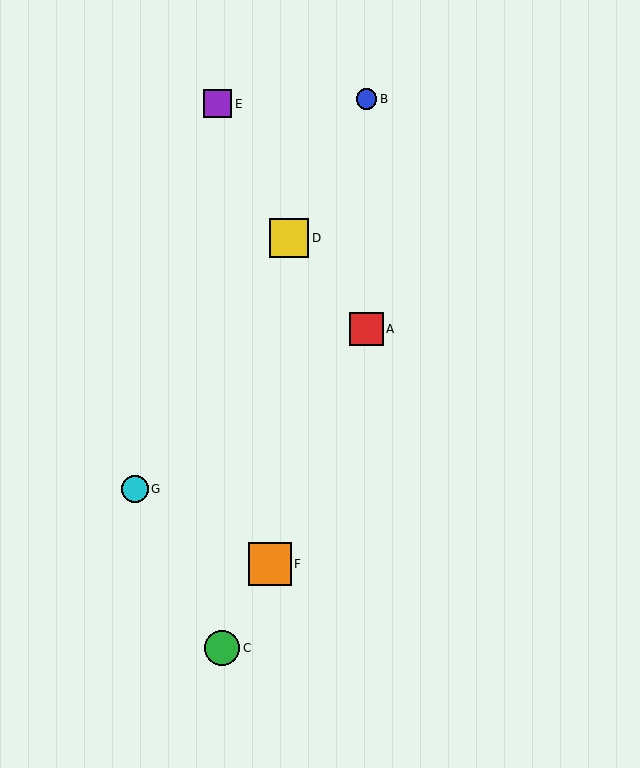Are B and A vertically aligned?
Yes, both are at x≈366.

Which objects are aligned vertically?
Objects A, B are aligned vertically.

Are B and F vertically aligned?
No, B is at x≈366 and F is at x≈270.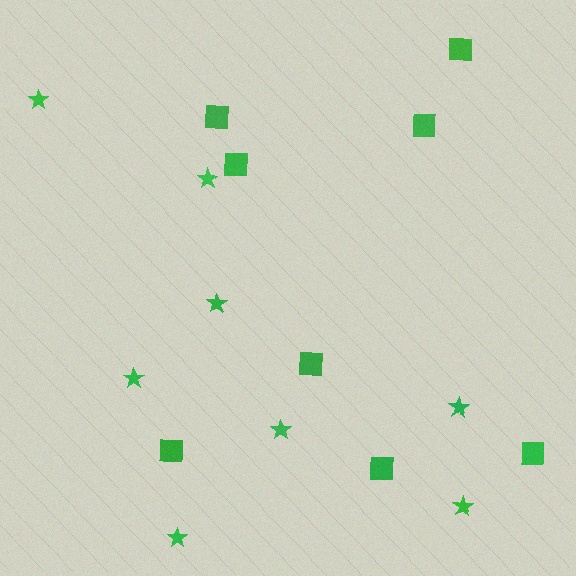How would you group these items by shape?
There are 2 groups: one group of stars (8) and one group of squares (8).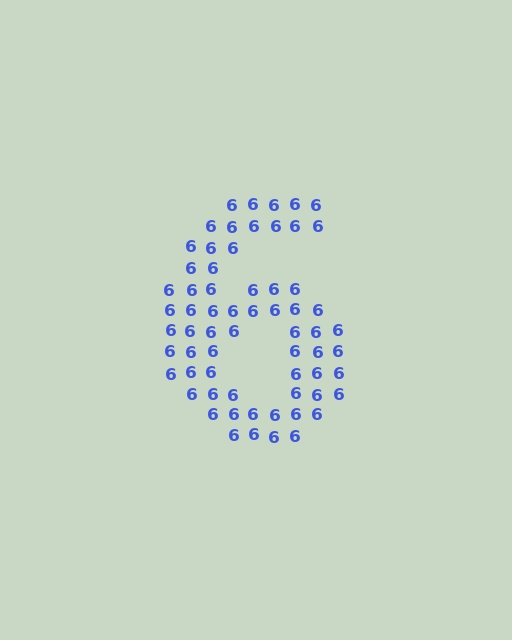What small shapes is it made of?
It is made of small digit 6's.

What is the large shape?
The large shape is the digit 6.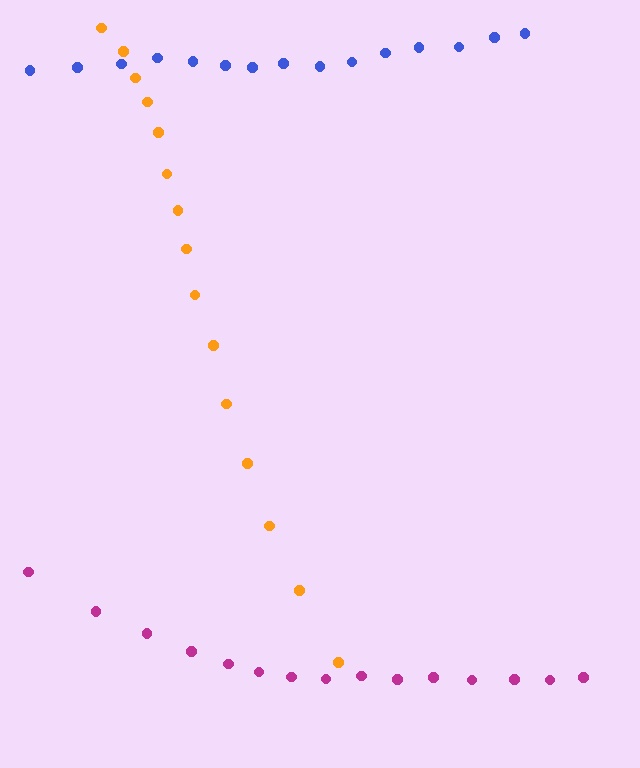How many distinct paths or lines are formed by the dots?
There are 3 distinct paths.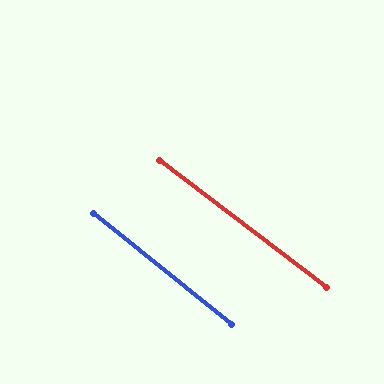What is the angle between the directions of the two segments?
Approximately 2 degrees.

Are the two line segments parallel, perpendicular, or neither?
Parallel — their directions differ by only 1.8°.